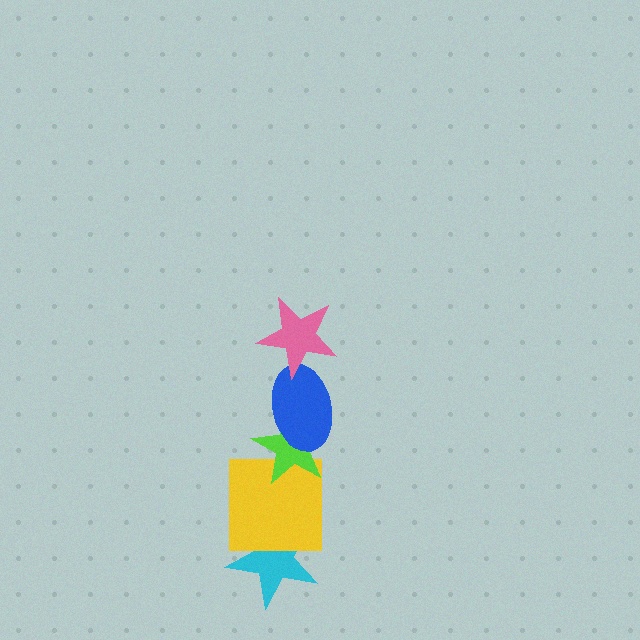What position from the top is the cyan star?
The cyan star is 5th from the top.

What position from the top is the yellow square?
The yellow square is 4th from the top.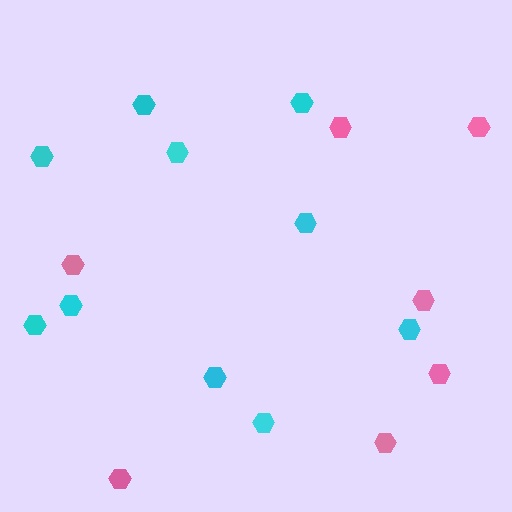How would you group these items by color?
There are 2 groups: one group of cyan hexagons (10) and one group of pink hexagons (7).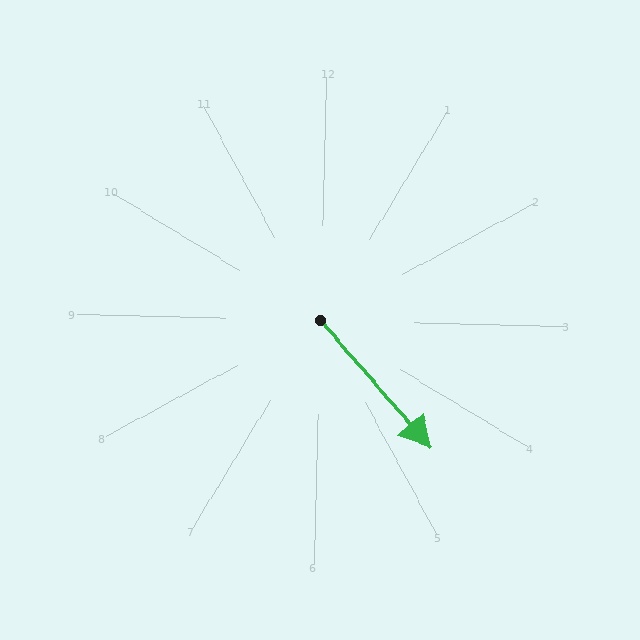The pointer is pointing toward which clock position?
Roughly 5 o'clock.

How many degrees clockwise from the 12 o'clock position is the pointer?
Approximately 138 degrees.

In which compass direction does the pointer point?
Southeast.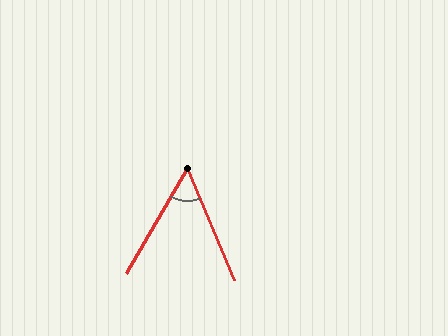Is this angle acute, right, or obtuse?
It is acute.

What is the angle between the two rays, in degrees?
Approximately 53 degrees.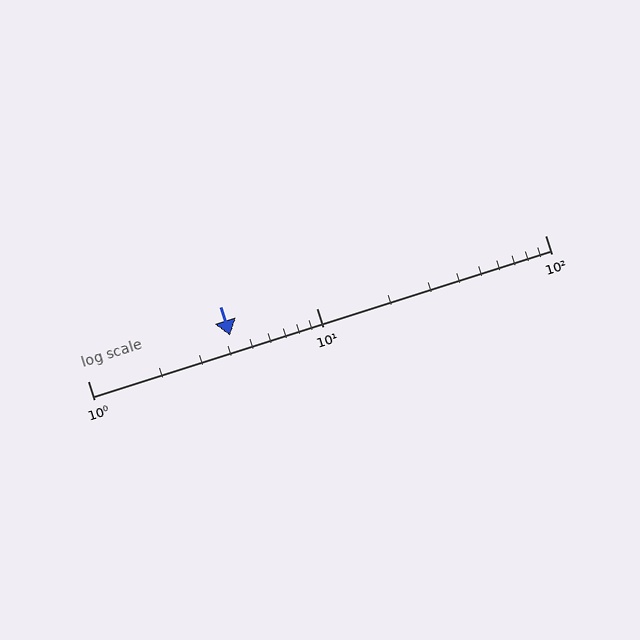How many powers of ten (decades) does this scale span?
The scale spans 2 decades, from 1 to 100.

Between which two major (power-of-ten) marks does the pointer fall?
The pointer is between 1 and 10.